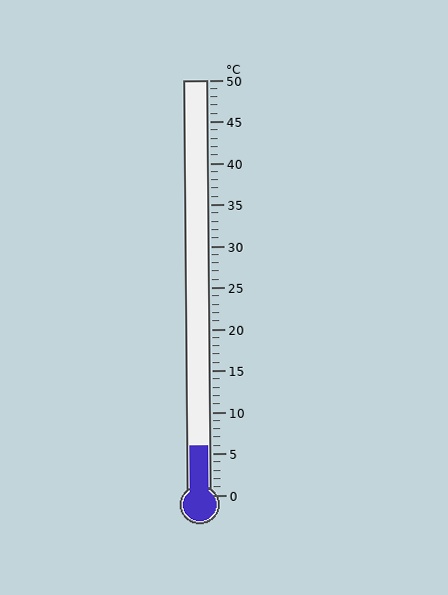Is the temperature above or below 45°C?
The temperature is below 45°C.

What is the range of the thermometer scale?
The thermometer scale ranges from 0°C to 50°C.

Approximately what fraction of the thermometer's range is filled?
The thermometer is filled to approximately 10% of its range.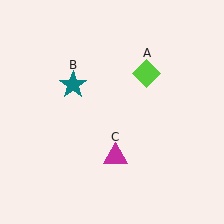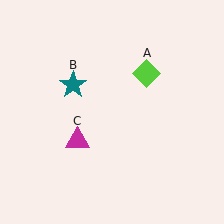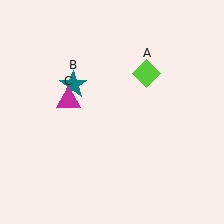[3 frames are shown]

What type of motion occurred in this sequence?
The magenta triangle (object C) rotated clockwise around the center of the scene.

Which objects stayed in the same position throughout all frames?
Lime diamond (object A) and teal star (object B) remained stationary.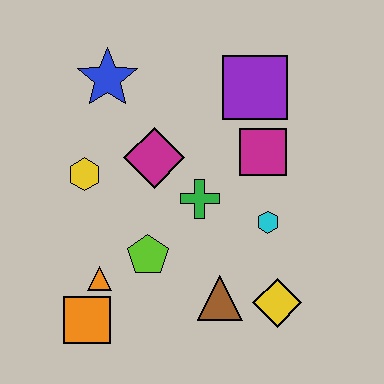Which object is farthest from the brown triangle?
The blue star is farthest from the brown triangle.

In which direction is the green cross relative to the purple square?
The green cross is below the purple square.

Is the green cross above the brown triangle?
Yes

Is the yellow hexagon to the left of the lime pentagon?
Yes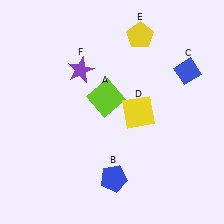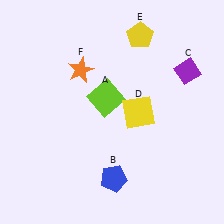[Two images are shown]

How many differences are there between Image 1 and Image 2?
There are 2 differences between the two images.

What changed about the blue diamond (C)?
In Image 1, C is blue. In Image 2, it changed to purple.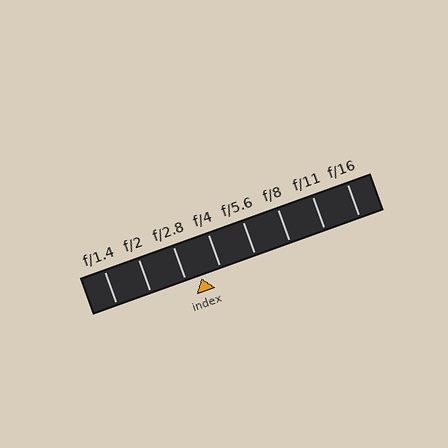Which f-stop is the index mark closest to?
The index mark is closest to f/2.8.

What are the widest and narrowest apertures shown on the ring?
The widest aperture shown is f/1.4 and the narrowest is f/16.